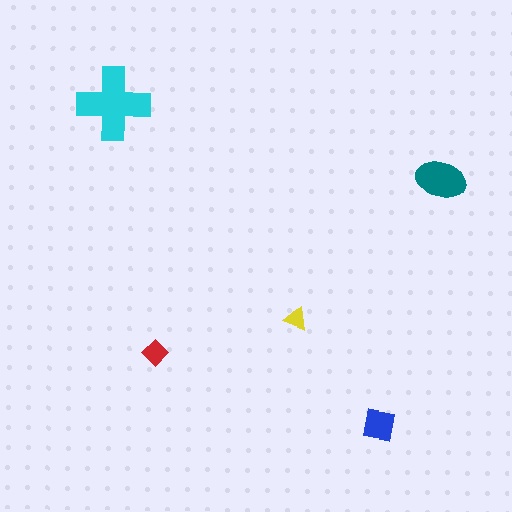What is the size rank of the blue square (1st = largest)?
3rd.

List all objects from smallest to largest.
The yellow triangle, the red diamond, the blue square, the teal ellipse, the cyan cross.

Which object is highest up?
The cyan cross is topmost.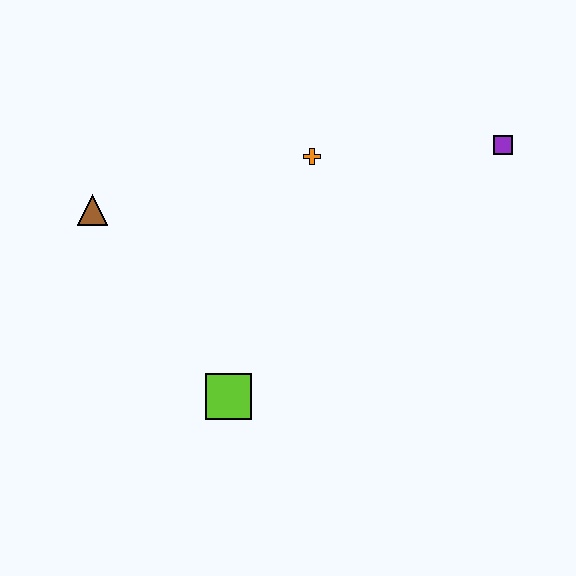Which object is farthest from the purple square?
The brown triangle is farthest from the purple square.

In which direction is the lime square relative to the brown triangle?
The lime square is below the brown triangle.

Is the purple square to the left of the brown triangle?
No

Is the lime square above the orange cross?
No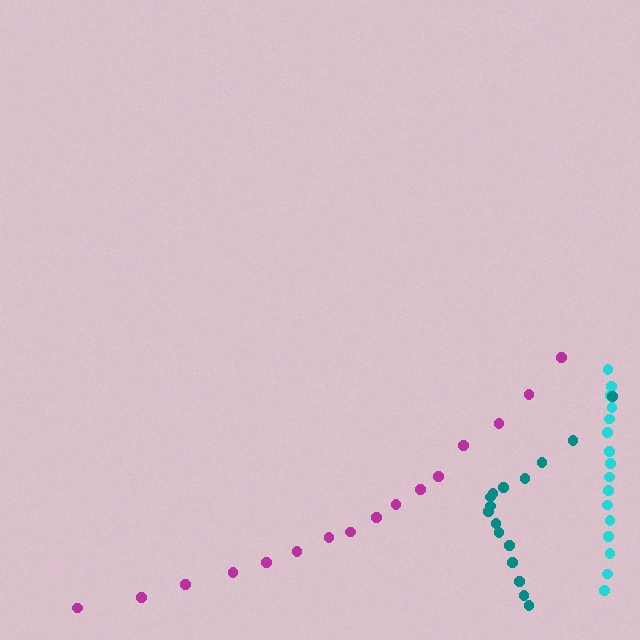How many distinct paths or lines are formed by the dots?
There are 3 distinct paths.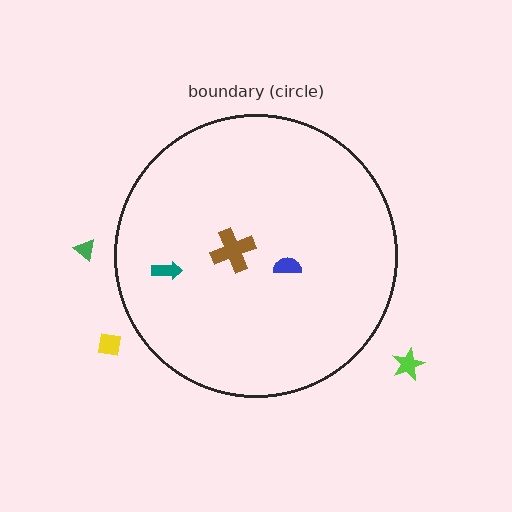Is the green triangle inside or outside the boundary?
Outside.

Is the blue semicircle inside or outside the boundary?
Inside.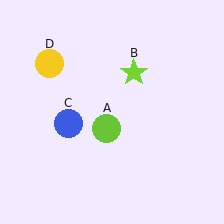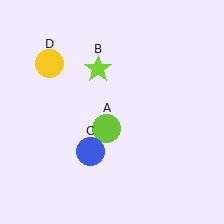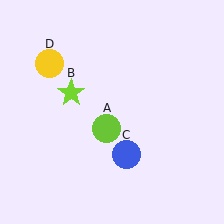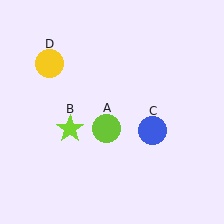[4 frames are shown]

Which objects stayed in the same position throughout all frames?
Lime circle (object A) and yellow circle (object D) remained stationary.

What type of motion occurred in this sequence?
The lime star (object B), blue circle (object C) rotated counterclockwise around the center of the scene.